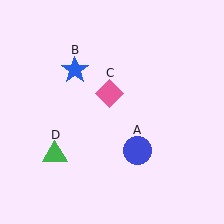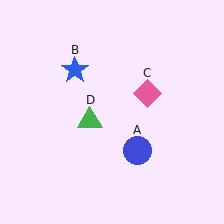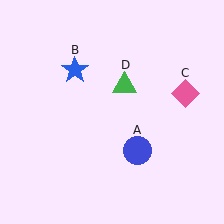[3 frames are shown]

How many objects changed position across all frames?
2 objects changed position: pink diamond (object C), green triangle (object D).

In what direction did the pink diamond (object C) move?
The pink diamond (object C) moved right.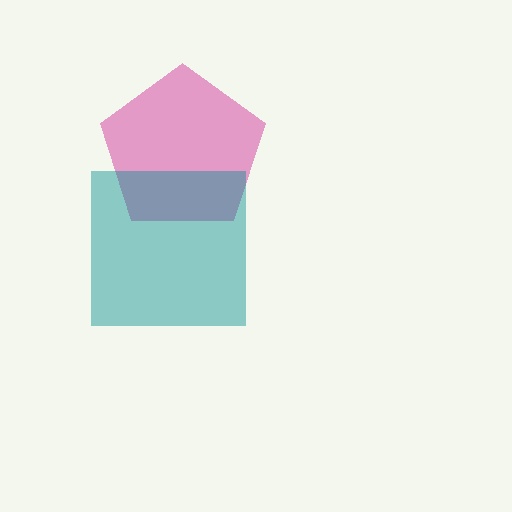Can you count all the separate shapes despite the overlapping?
Yes, there are 2 separate shapes.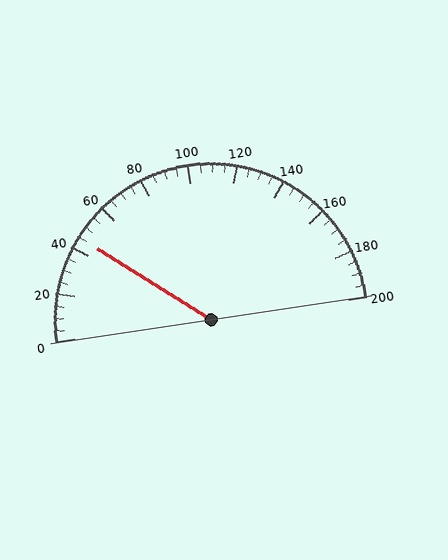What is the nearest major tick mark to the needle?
The nearest major tick mark is 40.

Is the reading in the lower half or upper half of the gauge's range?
The reading is in the lower half of the range (0 to 200).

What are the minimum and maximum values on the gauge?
The gauge ranges from 0 to 200.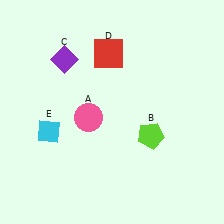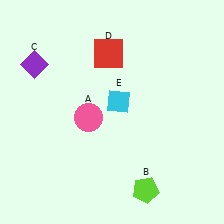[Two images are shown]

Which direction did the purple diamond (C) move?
The purple diamond (C) moved left.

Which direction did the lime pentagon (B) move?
The lime pentagon (B) moved down.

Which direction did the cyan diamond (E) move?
The cyan diamond (E) moved right.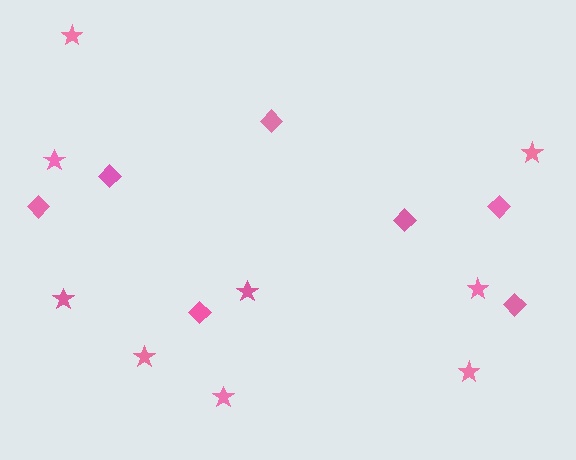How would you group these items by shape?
There are 2 groups: one group of stars (9) and one group of diamonds (7).